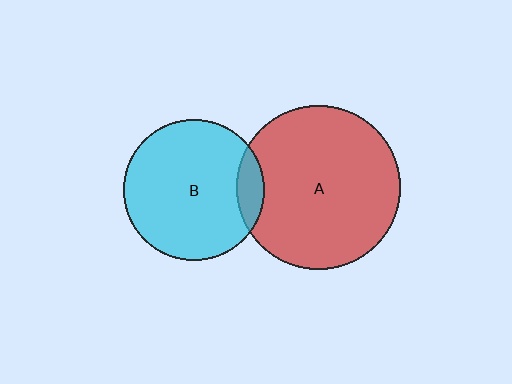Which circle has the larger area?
Circle A (red).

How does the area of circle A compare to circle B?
Approximately 1.4 times.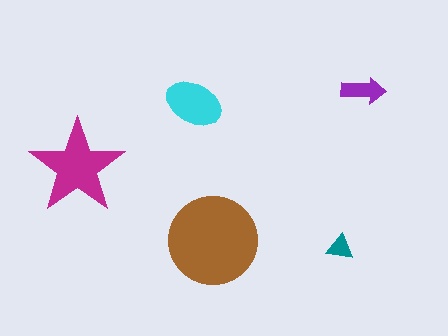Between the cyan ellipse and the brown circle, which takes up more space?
The brown circle.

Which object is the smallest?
The teal triangle.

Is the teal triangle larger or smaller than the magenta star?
Smaller.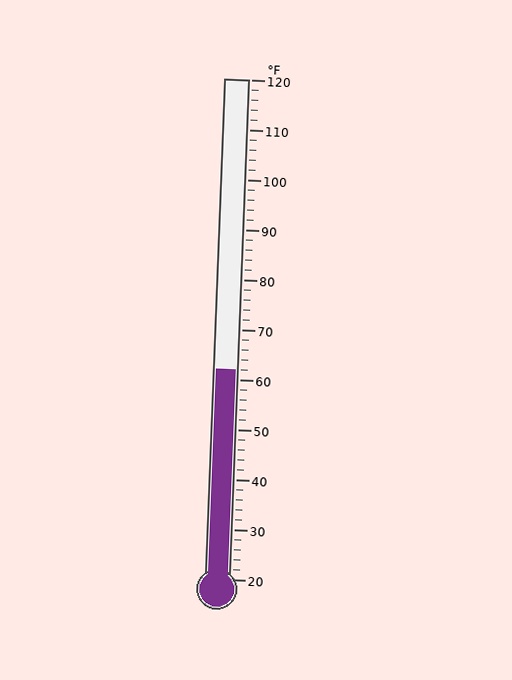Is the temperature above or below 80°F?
The temperature is below 80°F.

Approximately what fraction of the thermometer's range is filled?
The thermometer is filled to approximately 40% of its range.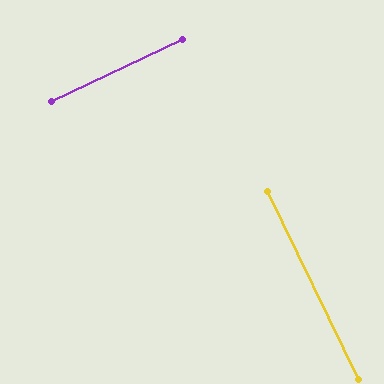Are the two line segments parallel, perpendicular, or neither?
Perpendicular — they meet at approximately 89°.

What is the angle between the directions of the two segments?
Approximately 89 degrees.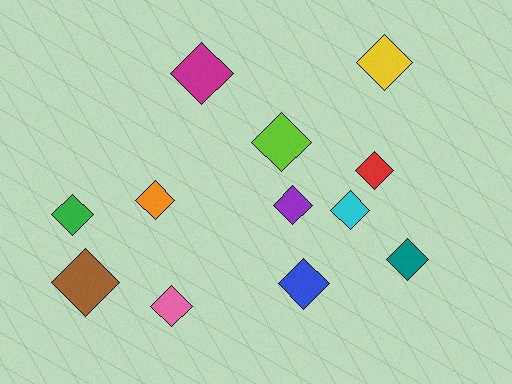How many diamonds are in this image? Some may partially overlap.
There are 12 diamonds.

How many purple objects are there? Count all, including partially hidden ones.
There is 1 purple object.